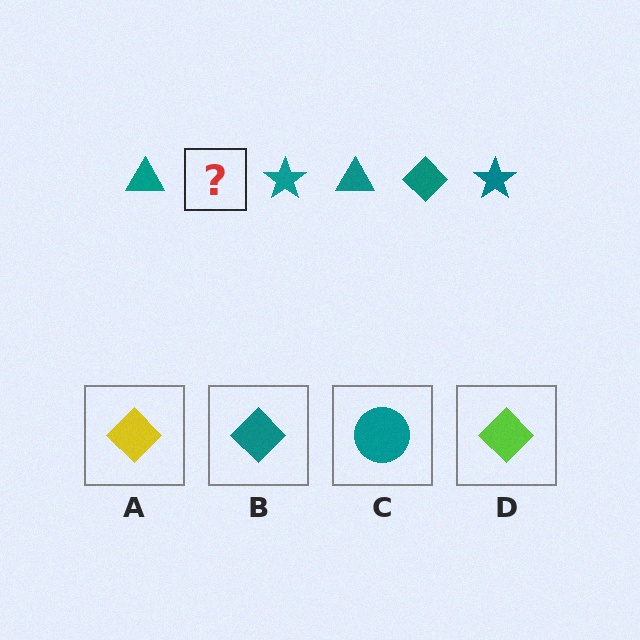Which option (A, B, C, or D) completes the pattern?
B.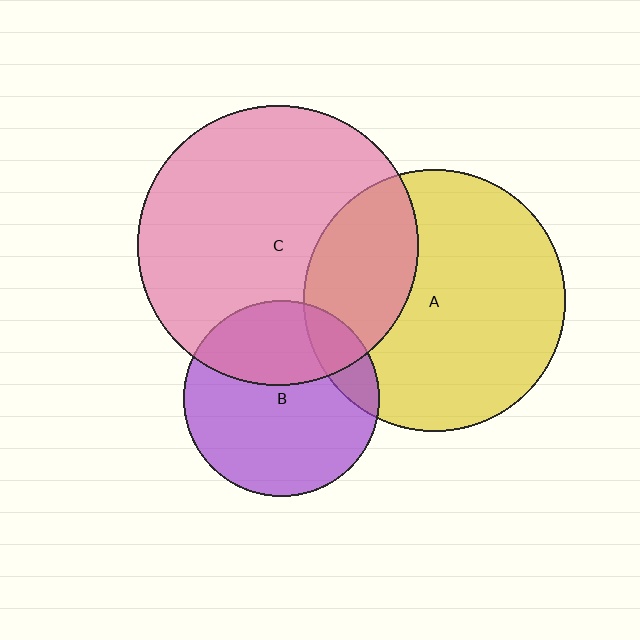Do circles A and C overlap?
Yes.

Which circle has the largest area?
Circle C (pink).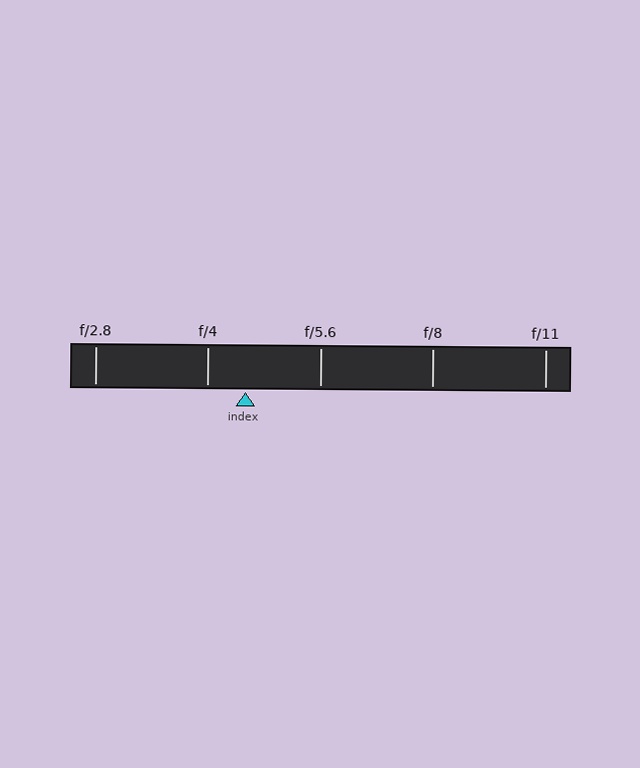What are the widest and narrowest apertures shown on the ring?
The widest aperture shown is f/2.8 and the narrowest is f/11.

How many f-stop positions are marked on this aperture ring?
There are 5 f-stop positions marked.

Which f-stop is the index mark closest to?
The index mark is closest to f/4.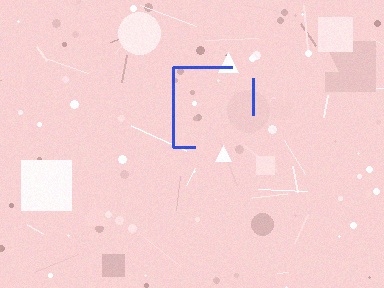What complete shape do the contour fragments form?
The contour fragments form a square.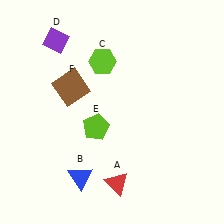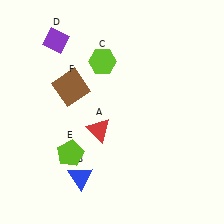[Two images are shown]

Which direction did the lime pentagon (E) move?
The lime pentagon (E) moved down.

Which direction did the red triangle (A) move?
The red triangle (A) moved up.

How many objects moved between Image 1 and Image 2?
2 objects moved between the two images.